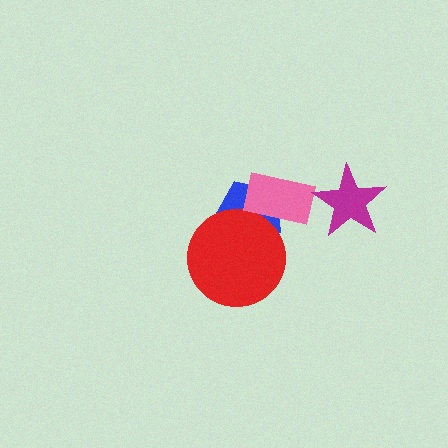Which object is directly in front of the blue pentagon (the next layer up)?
The red circle is directly in front of the blue pentagon.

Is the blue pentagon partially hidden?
Yes, it is partially covered by another shape.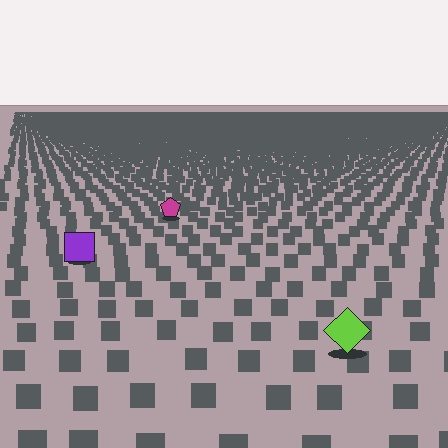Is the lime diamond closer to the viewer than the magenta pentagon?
Yes. The lime diamond is closer — you can tell from the texture gradient: the ground texture is coarser near it.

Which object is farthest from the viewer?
The magenta pentagon is farthest from the viewer. It appears smaller and the ground texture around it is denser.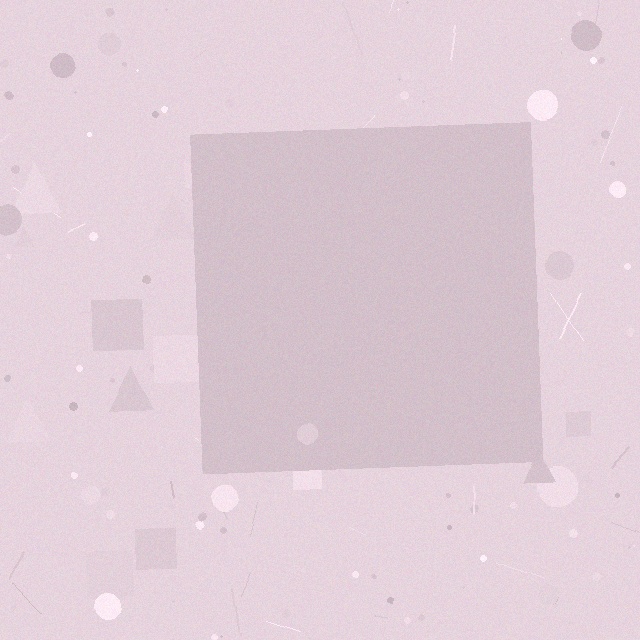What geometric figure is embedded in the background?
A square is embedded in the background.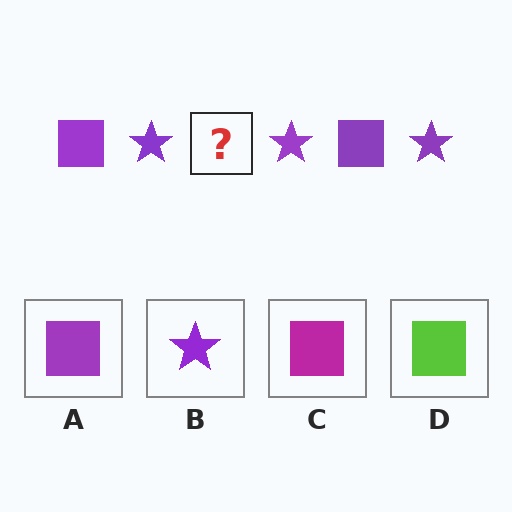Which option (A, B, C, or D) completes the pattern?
A.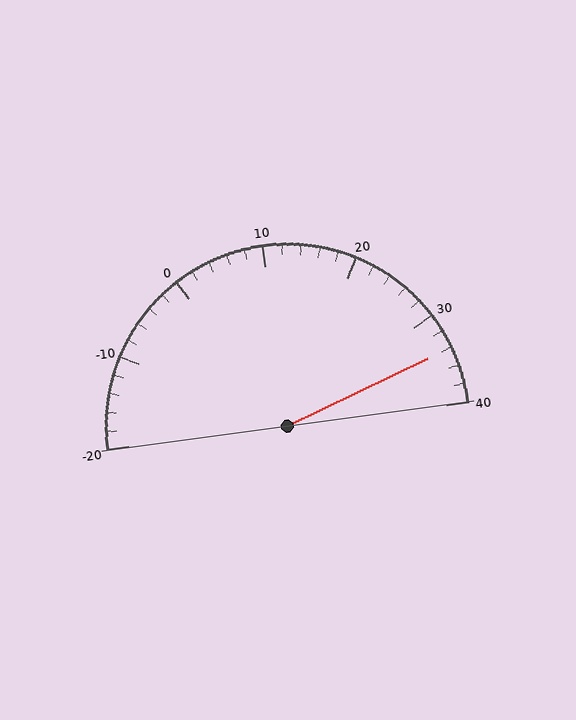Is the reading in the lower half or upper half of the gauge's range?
The reading is in the upper half of the range (-20 to 40).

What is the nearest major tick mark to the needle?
The nearest major tick mark is 30.